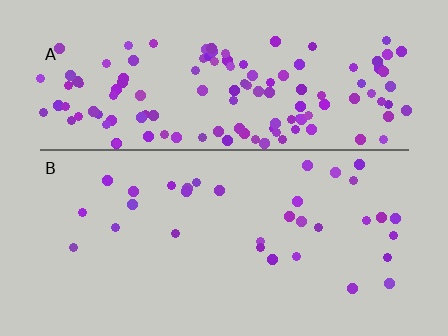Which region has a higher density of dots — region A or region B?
A (the top).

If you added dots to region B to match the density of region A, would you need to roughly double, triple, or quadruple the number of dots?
Approximately quadruple.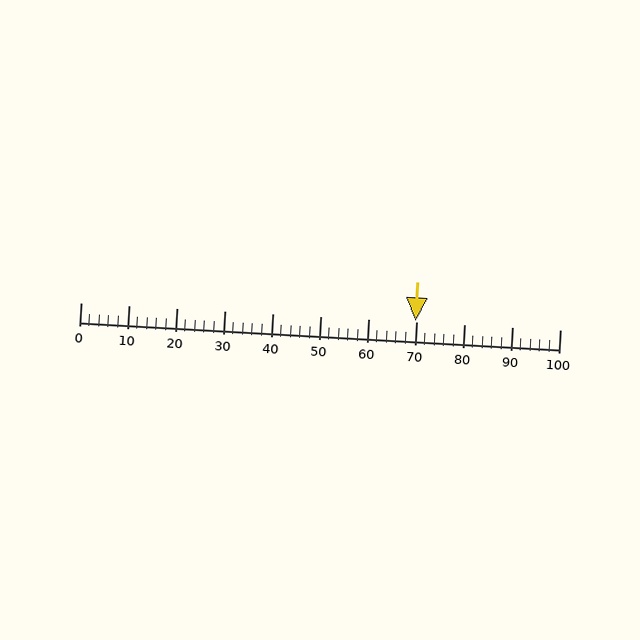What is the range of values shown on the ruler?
The ruler shows values from 0 to 100.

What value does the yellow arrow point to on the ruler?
The yellow arrow points to approximately 70.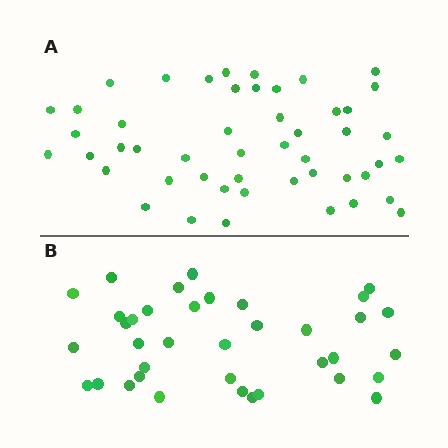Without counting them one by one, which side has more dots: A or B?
Region A (the top region) has more dots.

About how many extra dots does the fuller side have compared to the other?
Region A has roughly 12 or so more dots than region B.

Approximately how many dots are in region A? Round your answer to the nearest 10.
About 50 dots. (The exact count is 49, which rounds to 50.)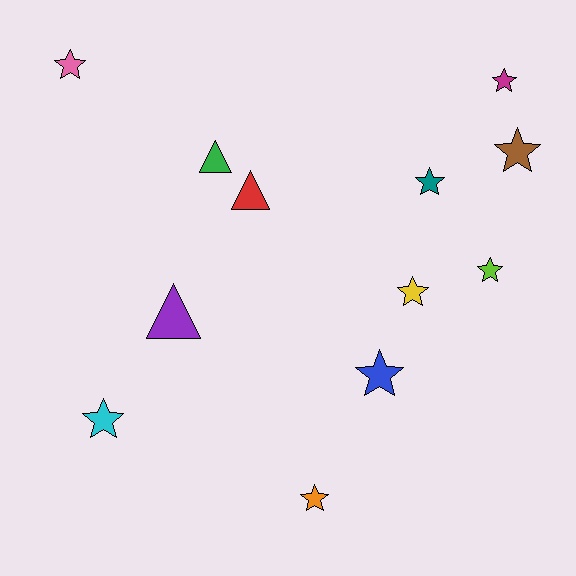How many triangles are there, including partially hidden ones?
There are 3 triangles.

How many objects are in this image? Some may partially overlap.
There are 12 objects.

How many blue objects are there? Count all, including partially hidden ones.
There is 1 blue object.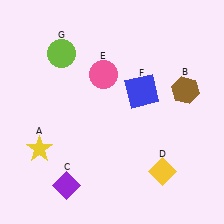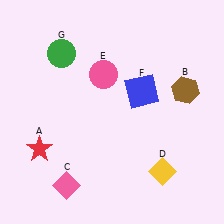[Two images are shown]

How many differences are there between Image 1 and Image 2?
There are 3 differences between the two images.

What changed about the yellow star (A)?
In Image 1, A is yellow. In Image 2, it changed to red.